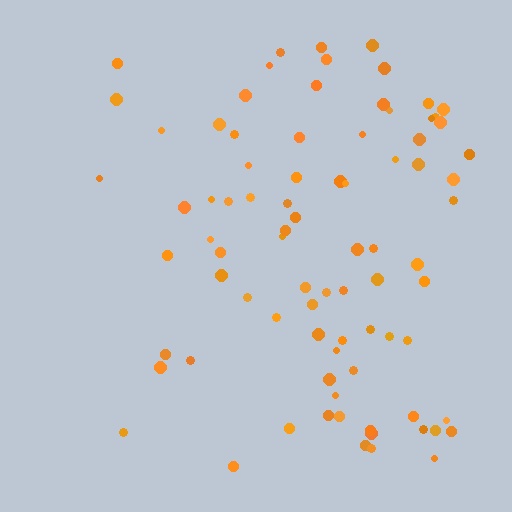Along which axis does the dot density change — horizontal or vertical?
Horizontal.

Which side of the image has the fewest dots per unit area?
The left.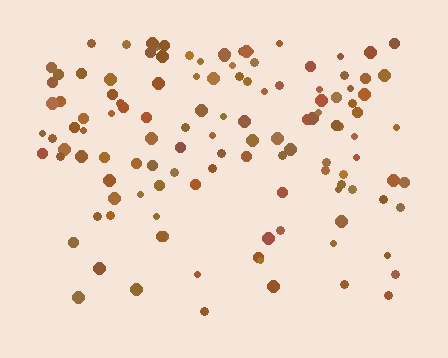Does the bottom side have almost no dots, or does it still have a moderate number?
Still a moderate number, just noticeably fewer than the top.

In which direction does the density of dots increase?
From bottom to top, with the top side densest.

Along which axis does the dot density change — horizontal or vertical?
Vertical.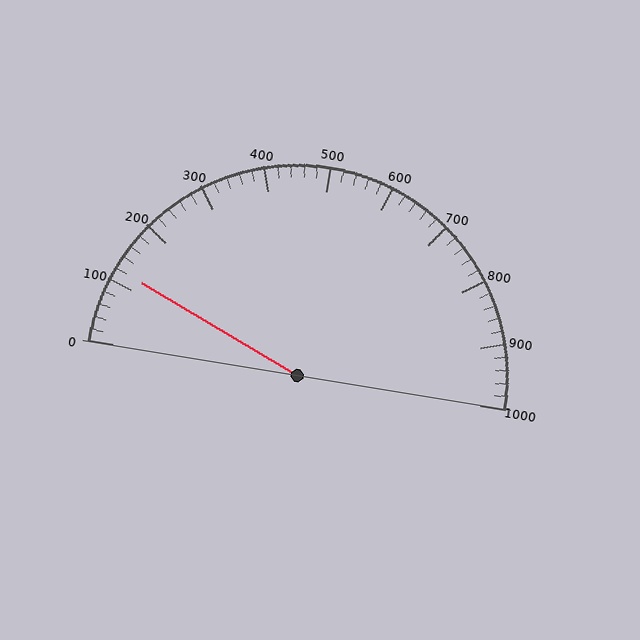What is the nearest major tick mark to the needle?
The nearest major tick mark is 100.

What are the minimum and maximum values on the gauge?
The gauge ranges from 0 to 1000.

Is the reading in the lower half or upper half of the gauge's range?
The reading is in the lower half of the range (0 to 1000).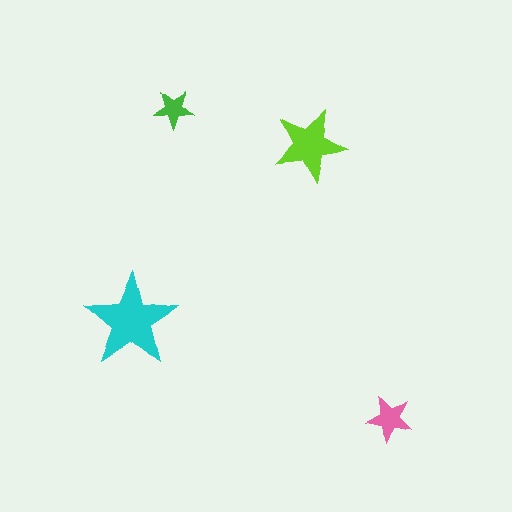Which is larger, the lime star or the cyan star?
The cyan one.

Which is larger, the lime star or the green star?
The lime one.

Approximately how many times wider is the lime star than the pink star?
About 1.5 times wider.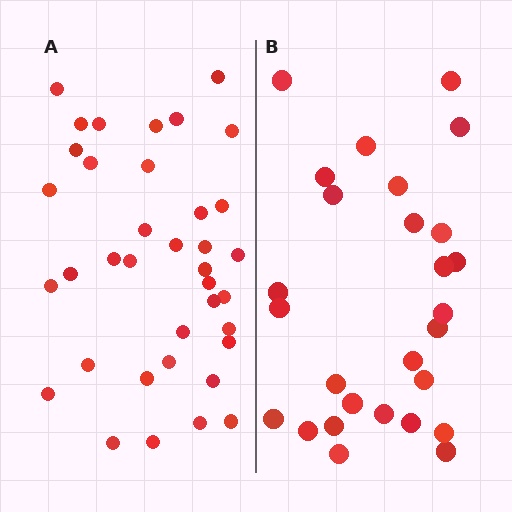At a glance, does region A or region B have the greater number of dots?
Region A (the left region) has more dots.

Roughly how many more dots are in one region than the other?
Region A has roughly 10 or so more dots than region B.